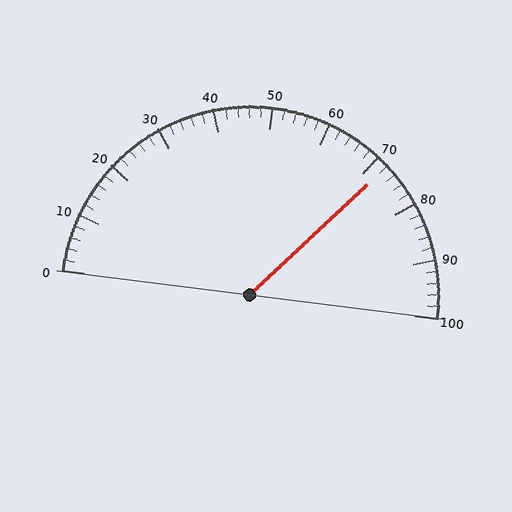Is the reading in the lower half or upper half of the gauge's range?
The reading is in the upper half of the range (0 to 100).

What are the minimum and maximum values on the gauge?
The gauge ranges from 0 to 100.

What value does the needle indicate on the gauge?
The needle indicates approximately 72.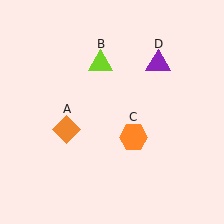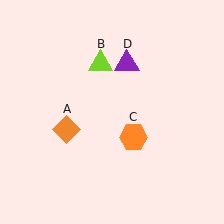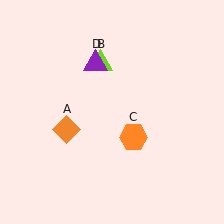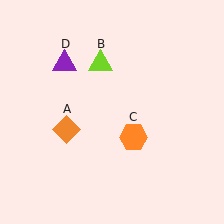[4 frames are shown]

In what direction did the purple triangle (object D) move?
The purple triangle (object D) moved left.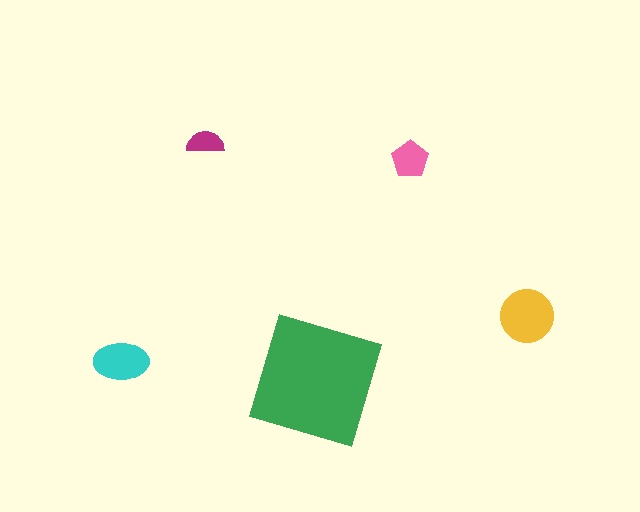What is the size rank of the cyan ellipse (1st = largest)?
3rd.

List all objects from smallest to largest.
The magenta semicircle, the pink pentagon, the cyan ellipse, the yellow circle, the green square.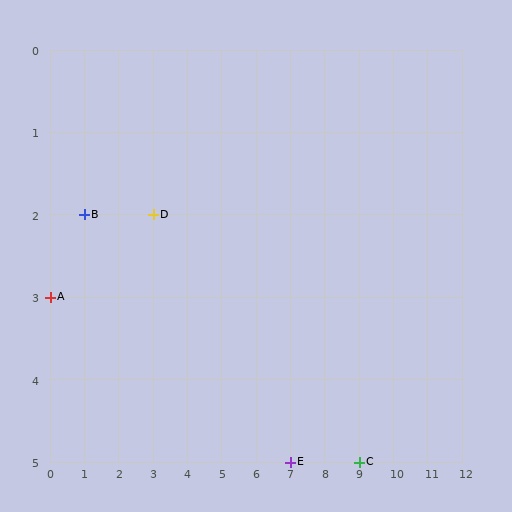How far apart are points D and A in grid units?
Points D and A are 3 columns and 1 row apart (about 3.2 grid units diagonally).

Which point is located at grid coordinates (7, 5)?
Point E is at (7, 5).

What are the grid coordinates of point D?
Point D is at grid coordinates (3, 2).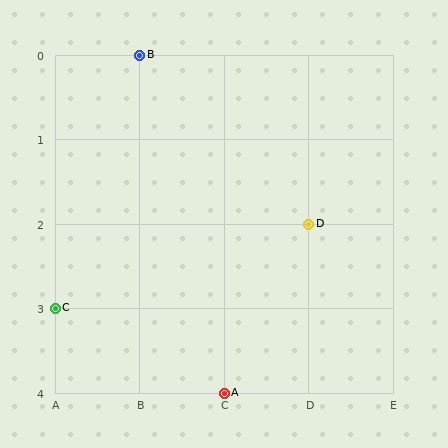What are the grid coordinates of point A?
Point A is at grid coordinates (C, 4).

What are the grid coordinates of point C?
Point C is at grid coordinates (A, 3).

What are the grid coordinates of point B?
Point B is at grid coordinates (B, 0).